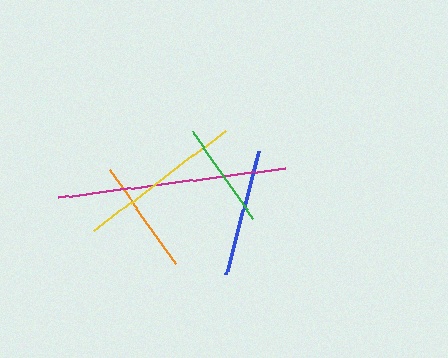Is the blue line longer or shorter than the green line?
The blue line is longer than the green line.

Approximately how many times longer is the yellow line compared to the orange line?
The yellow line is approximately 1.4 times the length of the orange line.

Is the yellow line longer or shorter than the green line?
The yellow line is longer than the green line.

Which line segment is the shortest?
The green line is the shortest at approximately 107 pixels.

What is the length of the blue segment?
The blue segment is approximately 127 pixels long.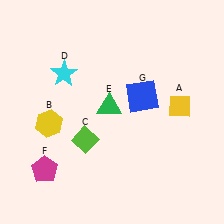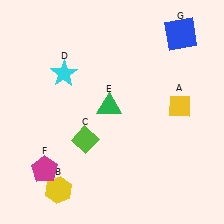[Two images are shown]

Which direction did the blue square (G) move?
The blue square (G) moved up.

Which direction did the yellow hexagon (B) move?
The yellow hexagon (B) moved down.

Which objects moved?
The objects that moved are: the yellow hexagon (B), the blue square (G).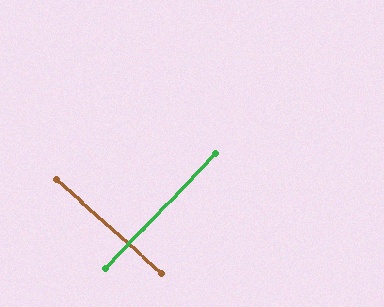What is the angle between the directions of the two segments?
Approximately 88 degrees.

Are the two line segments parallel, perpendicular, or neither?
Perpendicular — they meet at approximately 88°.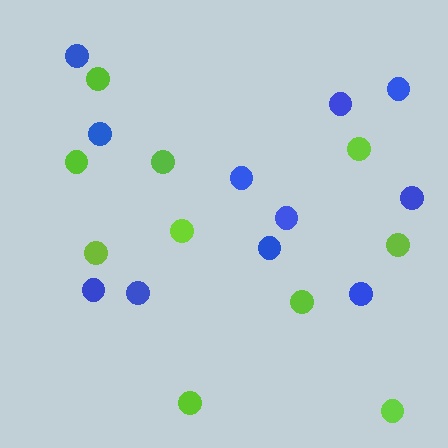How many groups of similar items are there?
There are 2 groups: one group of lime circles (10) and one group of blue circles (11).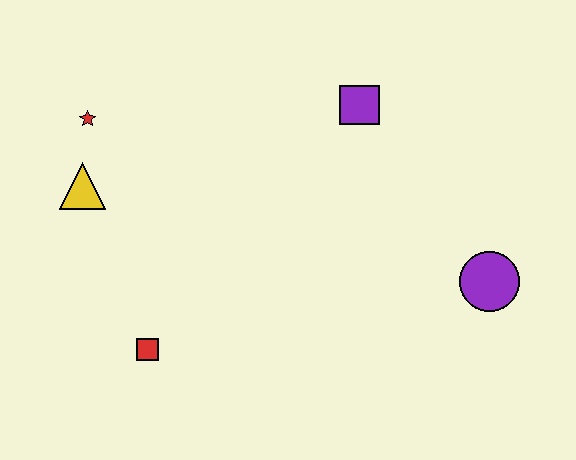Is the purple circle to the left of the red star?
No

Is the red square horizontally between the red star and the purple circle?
Yes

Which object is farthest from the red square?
The purple circle is farthest from the red square.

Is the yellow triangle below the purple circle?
No